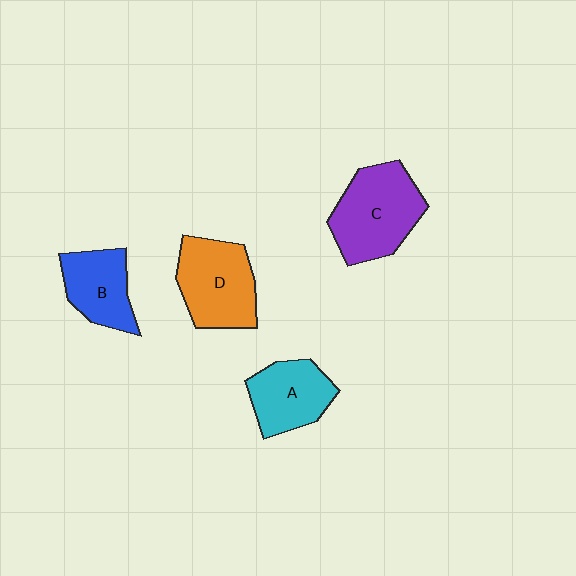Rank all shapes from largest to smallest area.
From largest to smallest: C (purple), D (orange), A (cyan), B (blue).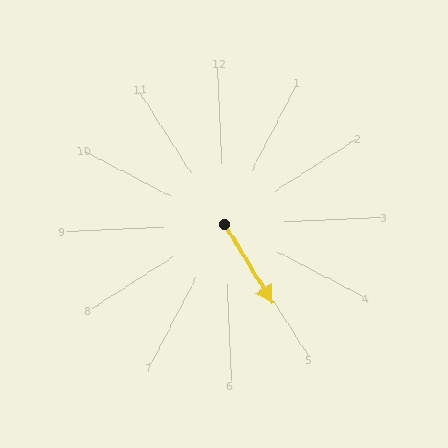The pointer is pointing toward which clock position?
Roughly 5 o'clock.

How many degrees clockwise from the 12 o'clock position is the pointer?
Approximately 151 degrees.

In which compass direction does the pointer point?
Southeast.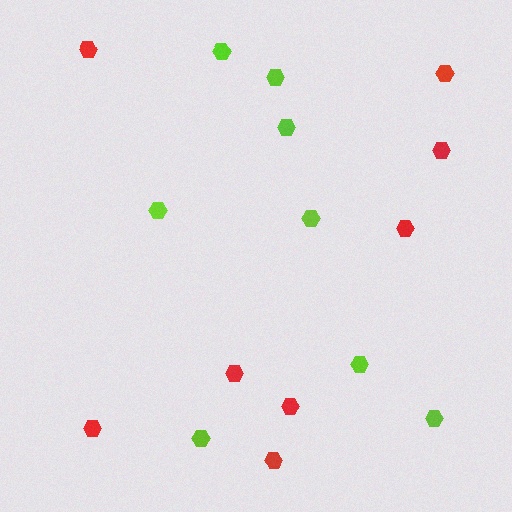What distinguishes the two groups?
There are 2 groups: one group of red hexagons (8) and one group of lime hexagons (8).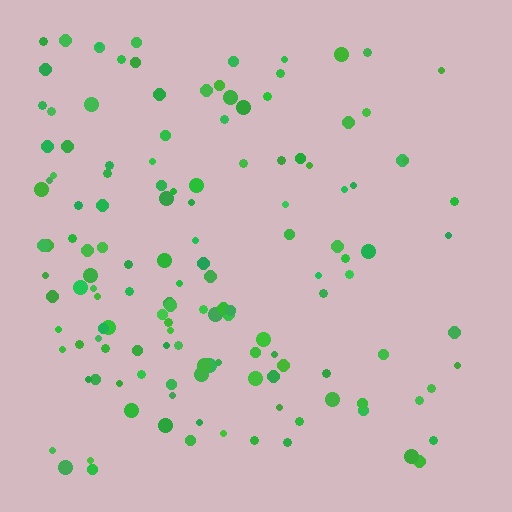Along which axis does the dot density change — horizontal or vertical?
Horizontal.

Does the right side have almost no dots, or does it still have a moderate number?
Still a moderate number, just noticeably fewer than the left.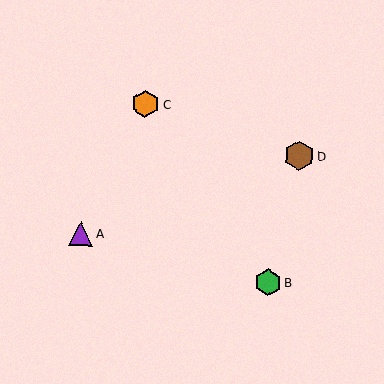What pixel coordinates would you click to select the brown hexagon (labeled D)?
Click at (299, 156) to select the brown hexagon D.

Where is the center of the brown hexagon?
The center of the brown hexagon is at (299, 156).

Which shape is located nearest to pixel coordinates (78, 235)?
The purple triangle (labeled A) at (81, 234) is nearest to that location.